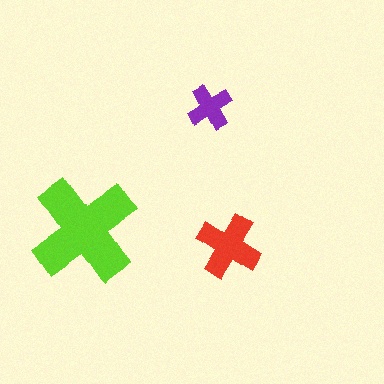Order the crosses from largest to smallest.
the lime one, the red one, the purple one.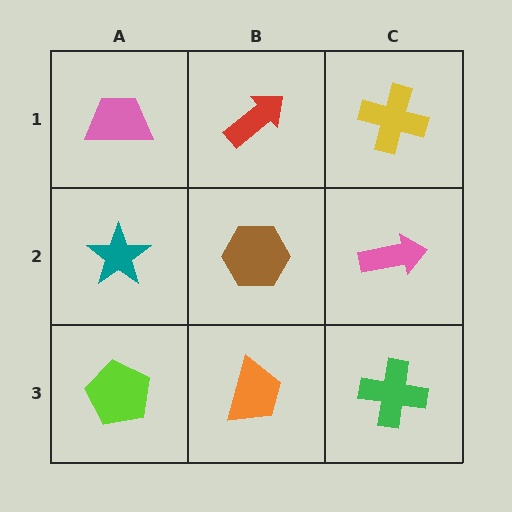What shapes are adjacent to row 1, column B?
A brown hexagon (row 2, column B), a pink trapezoid (row 1, column A), a yellow cross (row 1, column C).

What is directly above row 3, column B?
A brown hexagon.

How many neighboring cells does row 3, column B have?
3.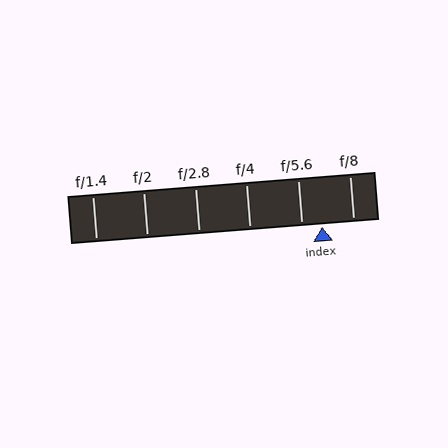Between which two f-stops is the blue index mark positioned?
The index mark is between f/5.6 and f/8.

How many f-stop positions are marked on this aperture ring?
There are 6 f-stop positions marked.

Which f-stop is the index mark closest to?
The index mark is closest to f/5.6.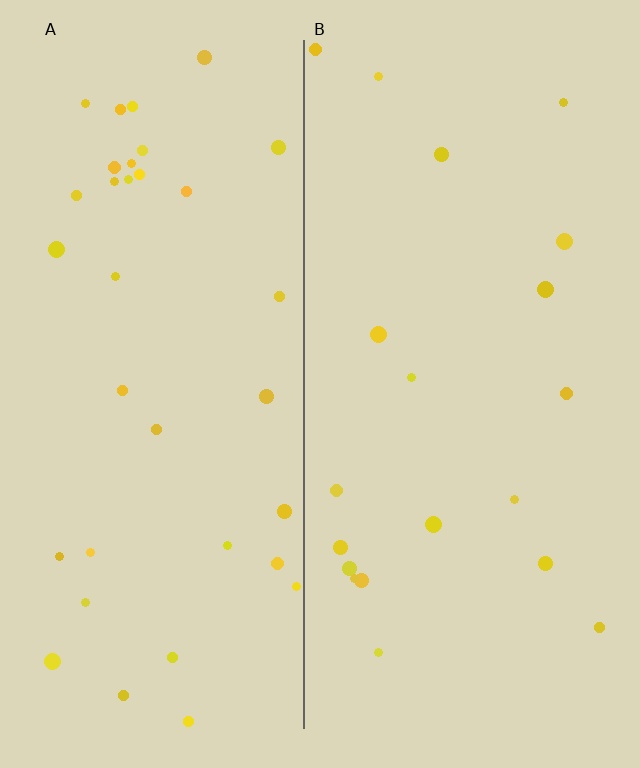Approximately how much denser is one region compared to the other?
Approximately 1.8× — region A over region B.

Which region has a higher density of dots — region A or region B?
A (the left).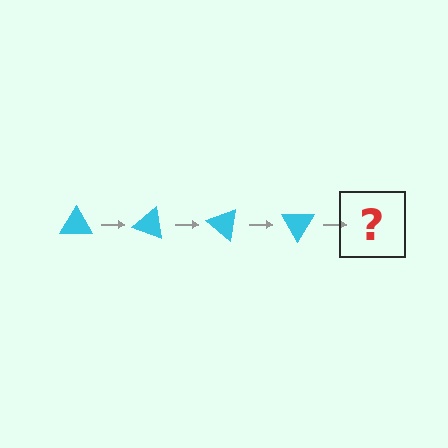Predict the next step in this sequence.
The next step is a cyan triangle rotated 80 degrees.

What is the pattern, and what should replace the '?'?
The pattern is that the triangle rotates 20 degrees each step. The '?' should be a cyan triangle rotated 80 degrees.